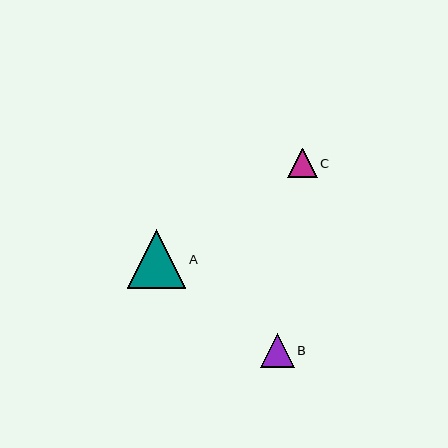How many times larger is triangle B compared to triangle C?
Triangle B is approximately 1.2 times the size of triangle C.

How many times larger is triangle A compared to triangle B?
Triangle A is approximately 1.7 times the size of triangle B.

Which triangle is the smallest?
Triangle C is the smallest with a size of approximately 29 pixels.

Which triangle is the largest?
Triangle A is the largest with a size of approximately 59 pixels.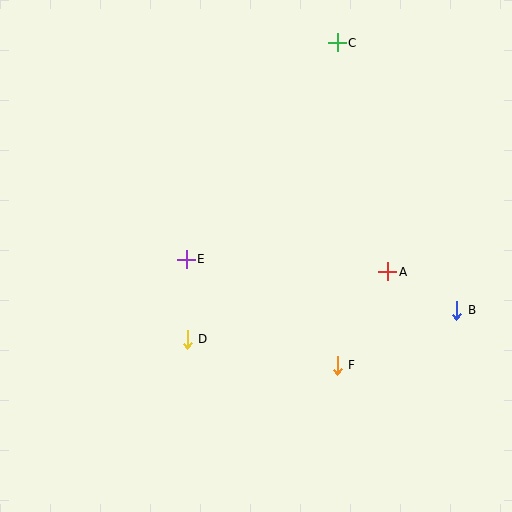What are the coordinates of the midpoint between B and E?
The midpoint between B and E is at (322, 285).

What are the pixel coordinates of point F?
Point F is at (337, 365).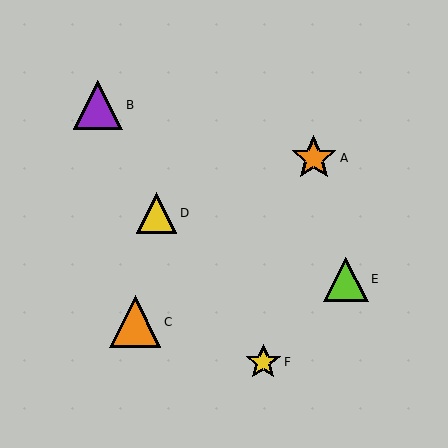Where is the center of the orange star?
The center of the orange star is at (314, 158).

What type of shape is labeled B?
Shape B is a purple triangle.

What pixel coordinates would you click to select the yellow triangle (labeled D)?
Click at (157, 213) to select the yellow triangle D.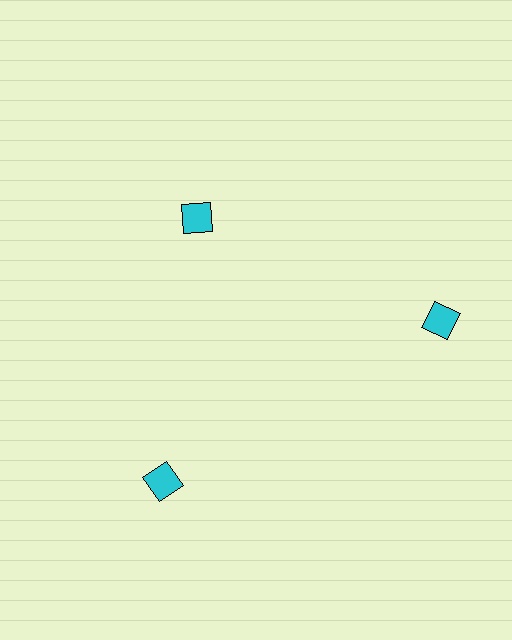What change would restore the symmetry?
The symmetry would be restored by moving it outward, back onto the ring so that all 3 squares sit at equal angles and equal distance from the center.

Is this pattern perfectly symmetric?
No. The 3 cyan squares are arranged in a ring, but one element near the 11 o'clock position is pulled inward toward the center, breaking the 3-fold rotational symmetry.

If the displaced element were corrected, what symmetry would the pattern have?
It would have 3-fold rotational symmetry — the pattern would map onto itself every 120 degrees.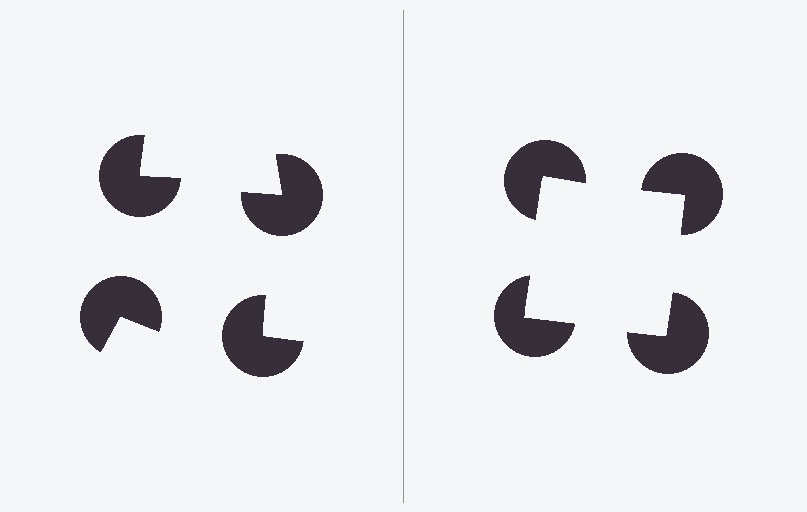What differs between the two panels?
The pac-man discs are positioned identically on both sides; only the wedge orientations differ. On the right they align to a square; on the left they are misaligned.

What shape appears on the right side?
An illusory square.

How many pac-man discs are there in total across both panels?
8 — 4 on each side.